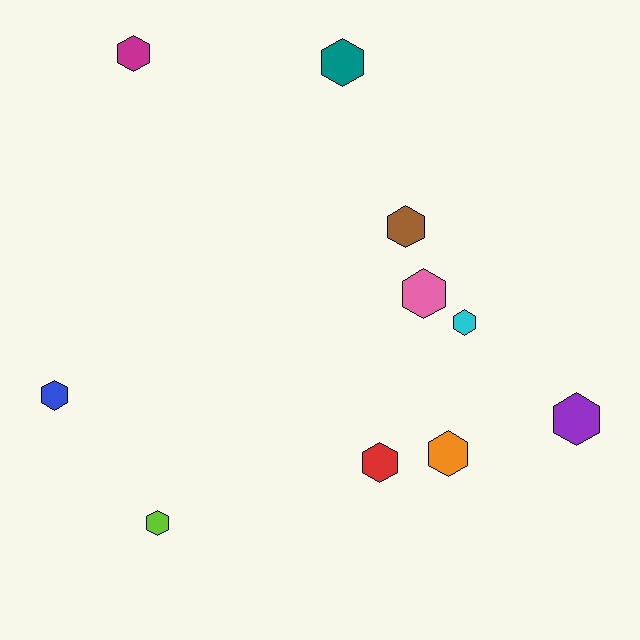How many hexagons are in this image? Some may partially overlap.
There are 10 hexagons.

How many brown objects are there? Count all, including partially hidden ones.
There is 1 brown object.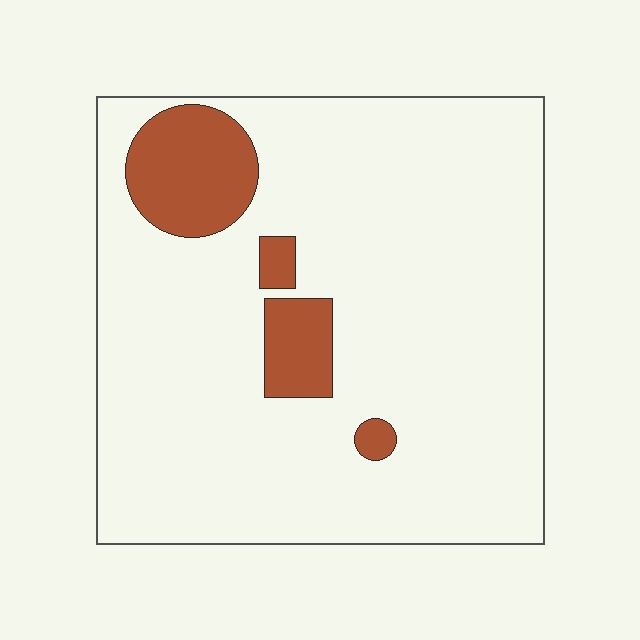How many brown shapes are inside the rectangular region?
4.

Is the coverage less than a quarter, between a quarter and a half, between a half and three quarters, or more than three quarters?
Less than a quarter.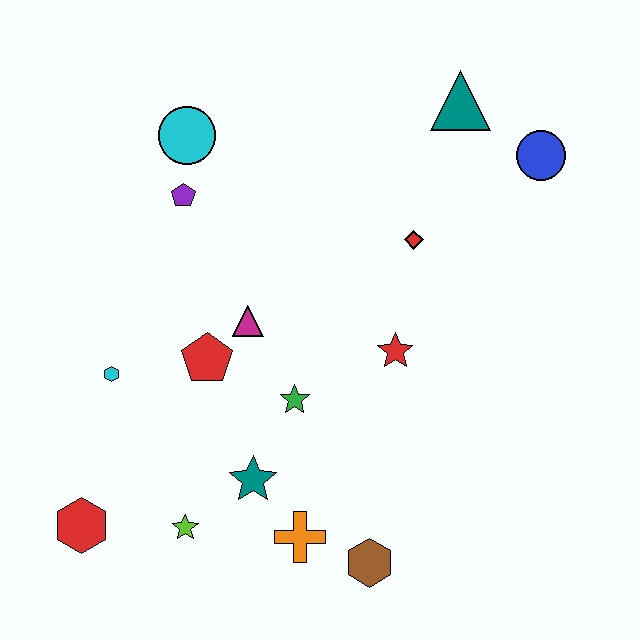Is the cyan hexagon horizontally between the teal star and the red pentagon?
No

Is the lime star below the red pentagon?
Yes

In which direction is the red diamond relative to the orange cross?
The red diamond is above the orange cross.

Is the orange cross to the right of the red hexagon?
Yes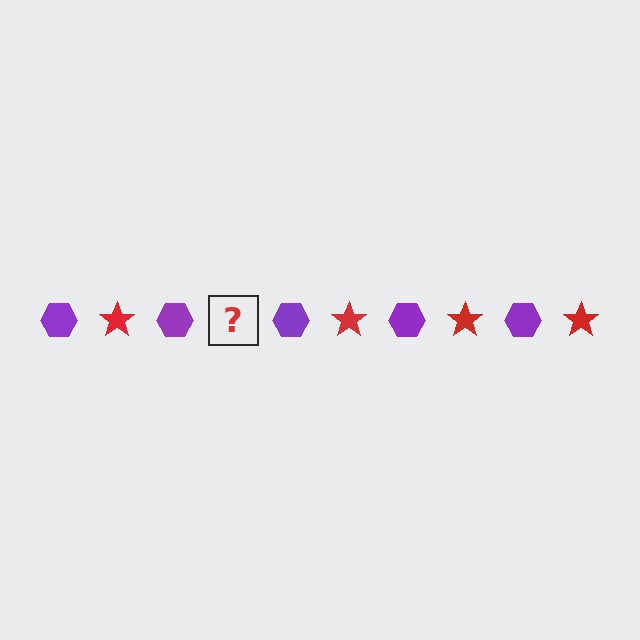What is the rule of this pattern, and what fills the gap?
The rule is that the pattern alternates between purple hexagon and red star. The gap should be filled with a red star.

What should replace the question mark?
The question mark should be replaced with a red star.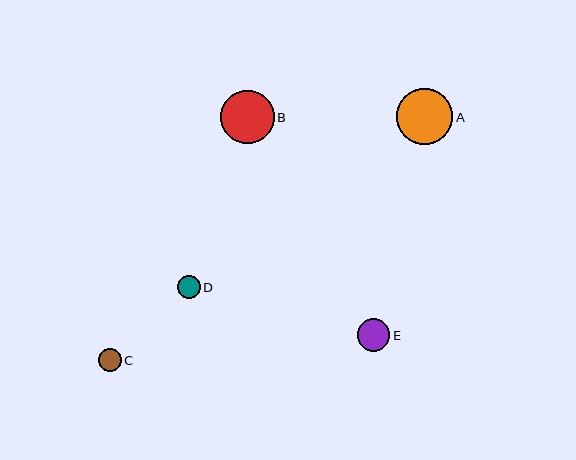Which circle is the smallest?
Circle D is the smallest with a size of approximately 23 pixels.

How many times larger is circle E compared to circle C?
Circle E is approximately 1.4 times the size of circle C.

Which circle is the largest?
Circle A is the largest with a size of approximately 56 pixels.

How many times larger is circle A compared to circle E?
Circle A is approximately 1.7 times the size of circle E.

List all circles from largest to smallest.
From largest to smallest: A, B, E, C, D.